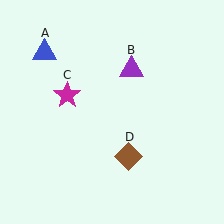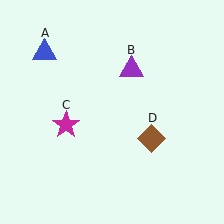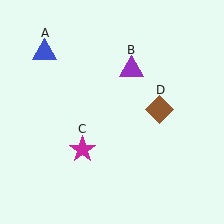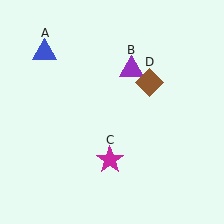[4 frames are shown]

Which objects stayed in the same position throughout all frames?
Blue triangle (object A) and purple triangle (object B) remained stationary.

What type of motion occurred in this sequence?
The magenta star (object C), brown diamond (object D) rotated counterclockwise around the center of the scene.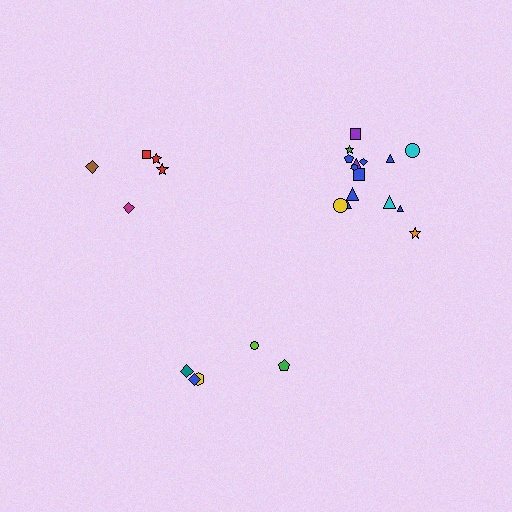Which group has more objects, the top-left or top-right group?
The top-right group.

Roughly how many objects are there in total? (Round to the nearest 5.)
Roughly 25 objects in total.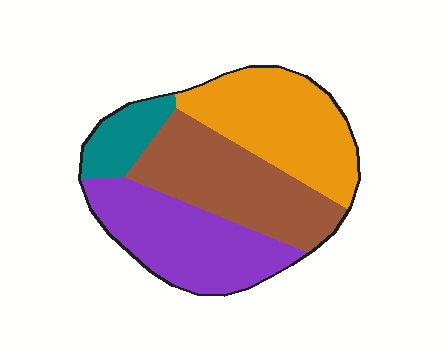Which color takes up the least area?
Teal, at roughly 10%.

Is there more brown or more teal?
Brown.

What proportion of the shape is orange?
Orange takes up about one third (1/3) of the shape.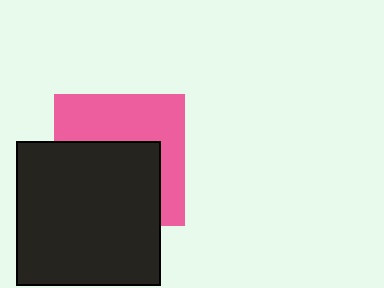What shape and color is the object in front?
The object in front is a black square.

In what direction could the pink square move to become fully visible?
The pink square could move up. That would shift it out from behind the black square entirely.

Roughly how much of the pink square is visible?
About half of it is visible (roughly 48%).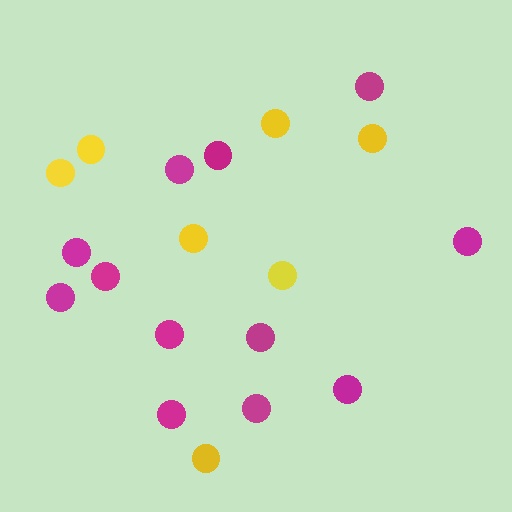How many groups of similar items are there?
There are 2 groups: one group of magenta circles (12) and one group of yellow circles (7).